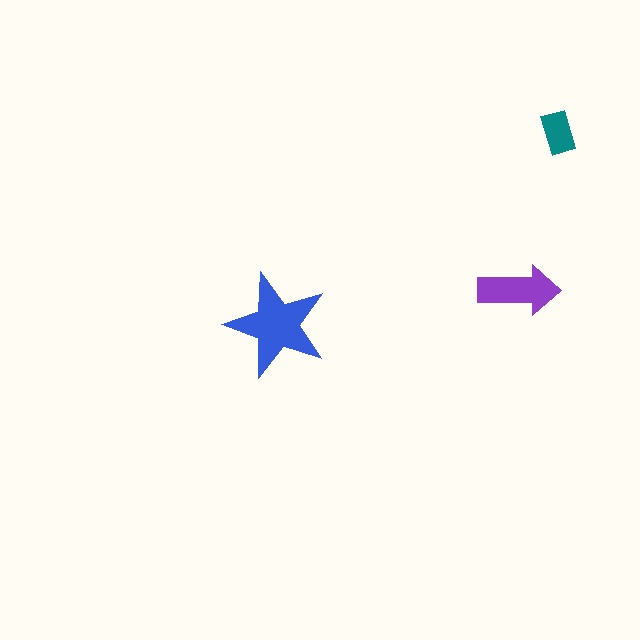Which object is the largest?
The blue star.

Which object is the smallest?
The teal rectangle.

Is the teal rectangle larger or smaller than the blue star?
Smaller.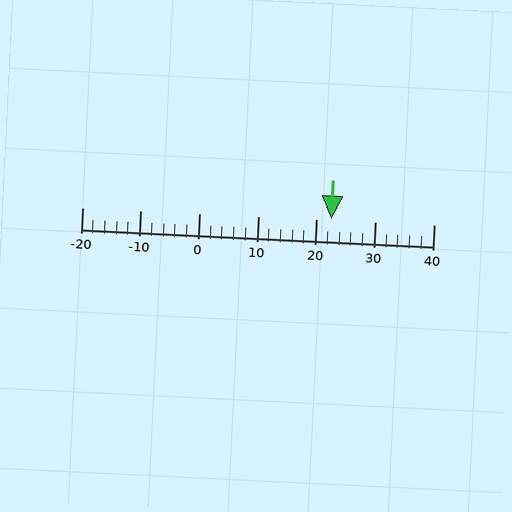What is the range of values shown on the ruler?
The ruler shows values from -20 to 40.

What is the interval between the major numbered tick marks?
The major tick marks are spaced 10 units apart.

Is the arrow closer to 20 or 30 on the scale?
The arrow is closer to 20.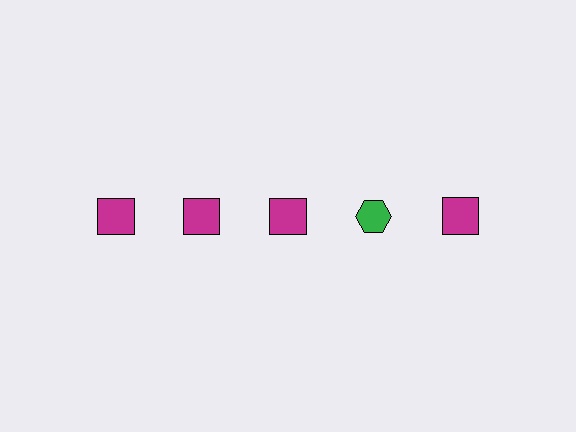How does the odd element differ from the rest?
It differs in both color (green instead of magenta) and shape (hexagon instead of square).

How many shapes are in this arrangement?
There are 5 shapes arranged in a grid pattern.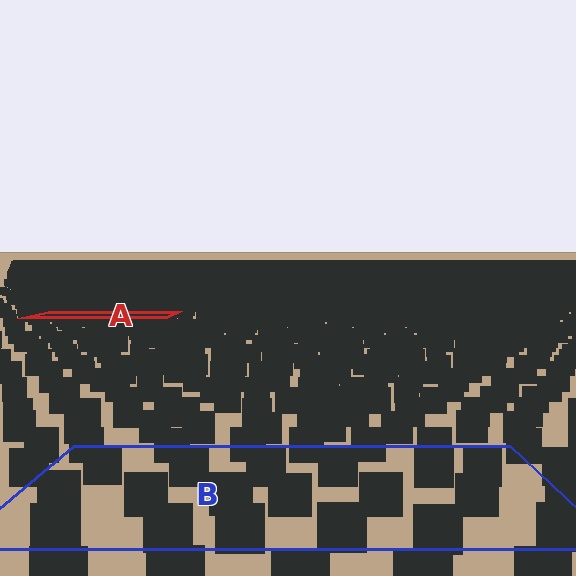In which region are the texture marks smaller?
The texture marks are smaller in region A, because it is farther away.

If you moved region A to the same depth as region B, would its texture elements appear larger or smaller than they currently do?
They would appear larger. At a closer depth, the same texture elements are projected at a bigger on-screen size.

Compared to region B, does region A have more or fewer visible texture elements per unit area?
Region A has more texture elements per unit area — they are packed more densely because it is farther away.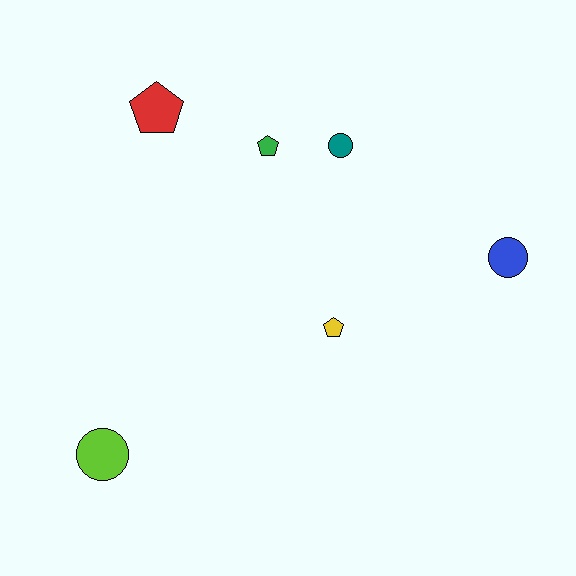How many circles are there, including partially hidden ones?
There are 3 circles.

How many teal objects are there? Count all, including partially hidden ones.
There is 1 teal object.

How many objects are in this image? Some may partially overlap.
There are 6 objects.